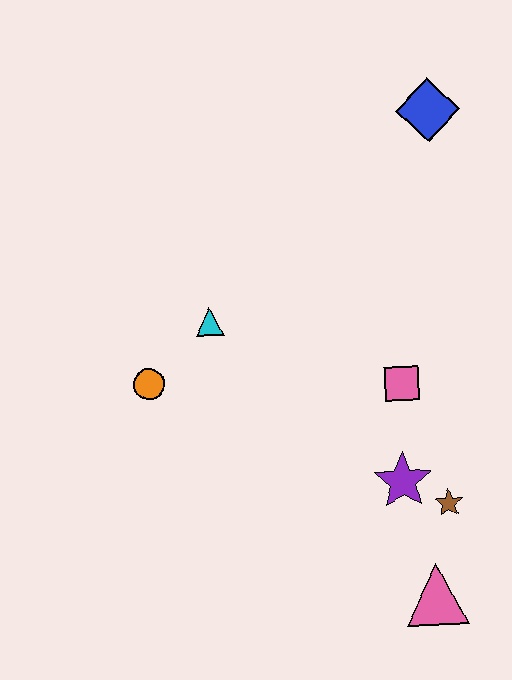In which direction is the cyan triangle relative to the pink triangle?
The cyan triangle is above the pink triangle.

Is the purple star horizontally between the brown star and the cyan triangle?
Yes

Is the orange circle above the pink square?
Yes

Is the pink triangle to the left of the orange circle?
No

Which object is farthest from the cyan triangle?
The pink triangle is farthest from the cyan triangle.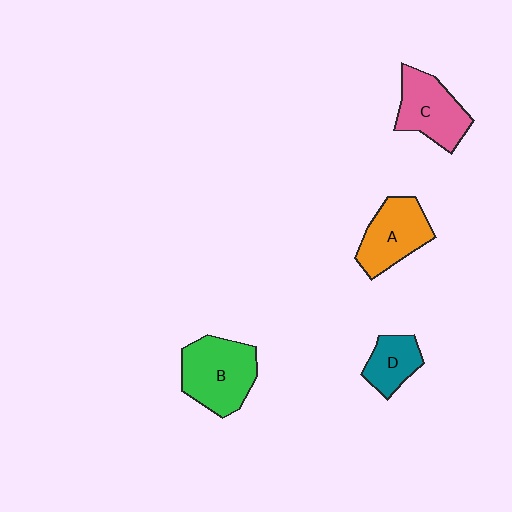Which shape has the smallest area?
Shape D (teal).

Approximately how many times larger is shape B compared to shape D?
Approximately 1.9 times.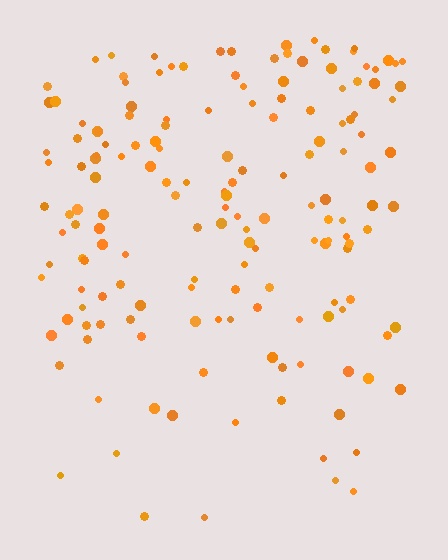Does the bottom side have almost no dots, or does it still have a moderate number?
Still a moderate number, just noticeably fewer than the top.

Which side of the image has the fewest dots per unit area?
The bottom.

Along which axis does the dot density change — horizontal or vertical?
Vertical.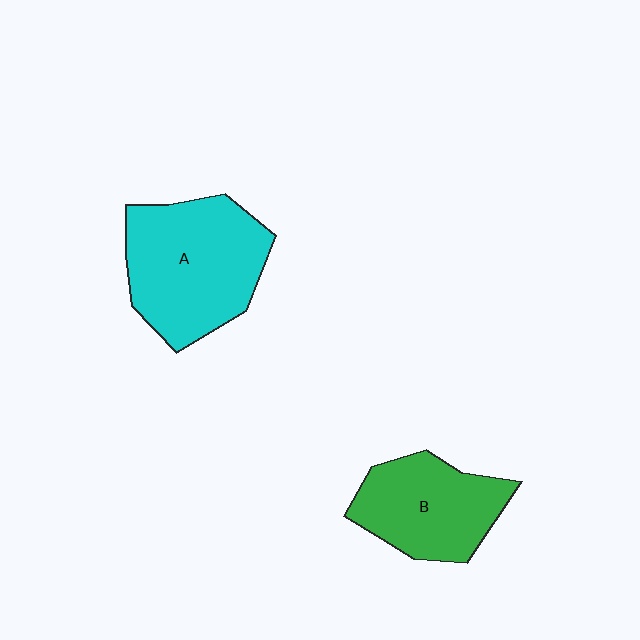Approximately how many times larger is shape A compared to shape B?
Approximately 1.4 times.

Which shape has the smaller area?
Shape B (green).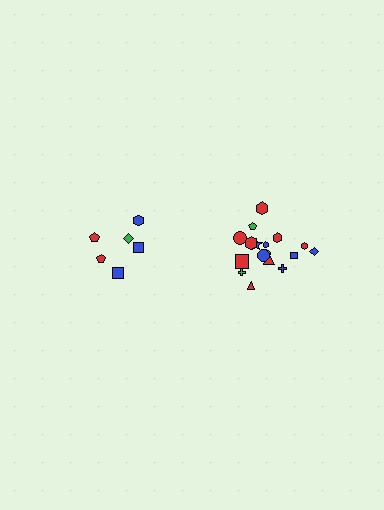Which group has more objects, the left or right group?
The right group.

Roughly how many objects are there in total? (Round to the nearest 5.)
Roughly 25 objects in total.